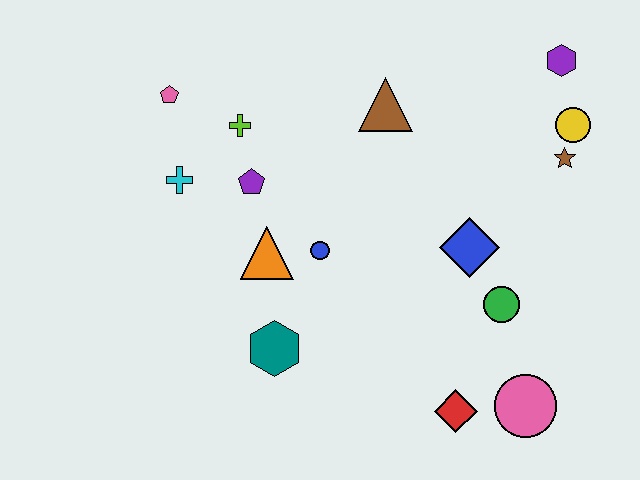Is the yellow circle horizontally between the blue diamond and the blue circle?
No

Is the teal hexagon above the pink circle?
Yes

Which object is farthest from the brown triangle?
The pink circle is farthest from the brown triangle.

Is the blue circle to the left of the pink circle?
Yes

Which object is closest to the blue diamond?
The green circle is closest to the blue diamond.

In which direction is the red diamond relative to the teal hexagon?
The red diamond is to the right of the teal hexagon.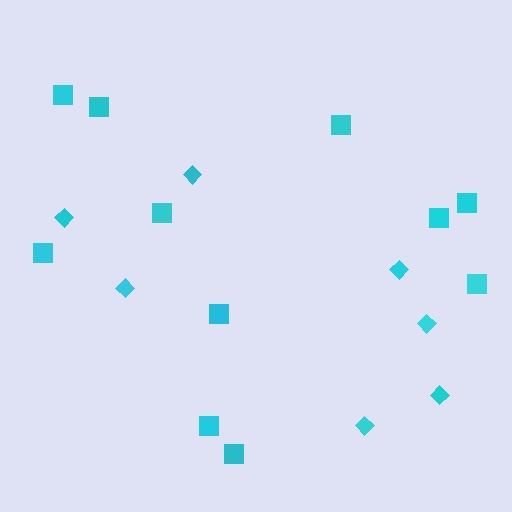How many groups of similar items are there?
There are 2 groups: one group of diamonds (7) and one group of squares (11).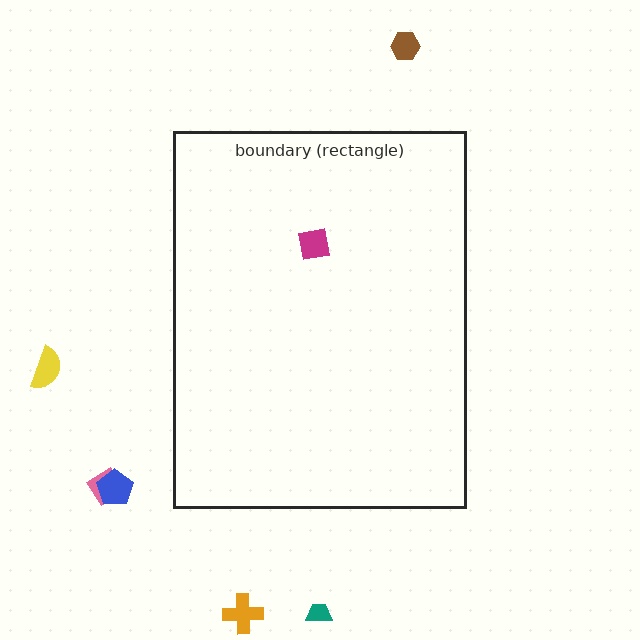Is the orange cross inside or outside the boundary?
Outside.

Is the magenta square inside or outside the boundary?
Inside.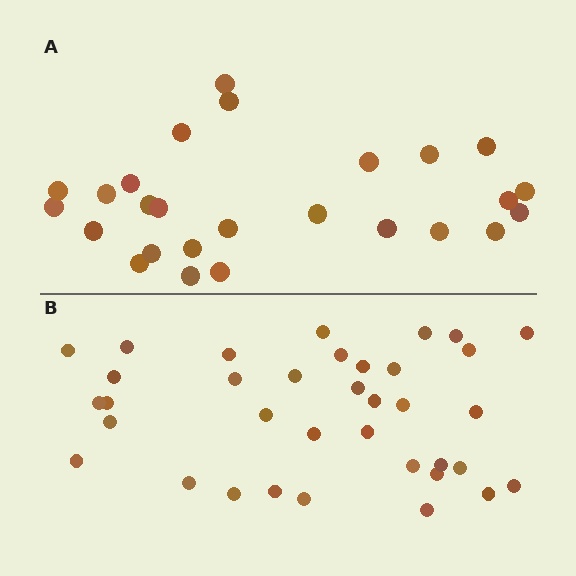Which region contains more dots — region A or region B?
Region B (the bottom region) has more dots.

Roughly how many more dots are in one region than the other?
Region B has roughly 10 or so more dots than region A.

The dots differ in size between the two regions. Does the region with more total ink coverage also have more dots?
No. Region A has more total ink coverage because its dots are larger, but region B actually contains more individual dots. Total area can be misleading — the number of items is what matters here.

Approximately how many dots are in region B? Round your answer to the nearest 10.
About 40 dots. (The exact count is 36, which rounds to 40.)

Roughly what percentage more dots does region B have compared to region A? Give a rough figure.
About 40% more.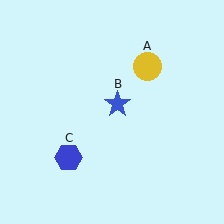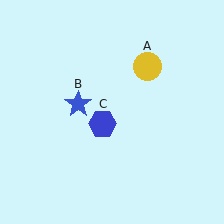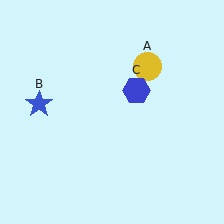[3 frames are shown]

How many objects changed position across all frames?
2 objects changed position: blue star (object B), blue hexagon (object C).